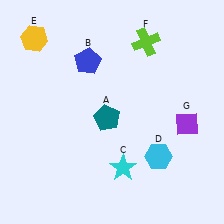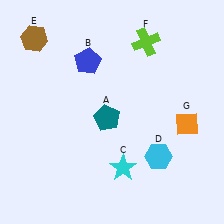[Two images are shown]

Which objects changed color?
E changed from yellow to brown. G changed from purple to orange.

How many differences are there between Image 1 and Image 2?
There are 2 differences between the two images.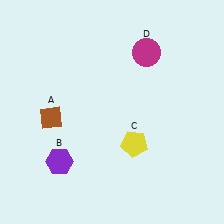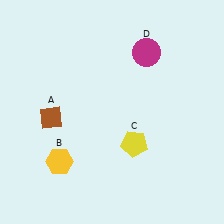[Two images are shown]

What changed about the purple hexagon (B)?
In Image 1, B is purple. In Image 2, it changed to yellow.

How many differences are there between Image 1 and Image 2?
There is 1 difference between the two images.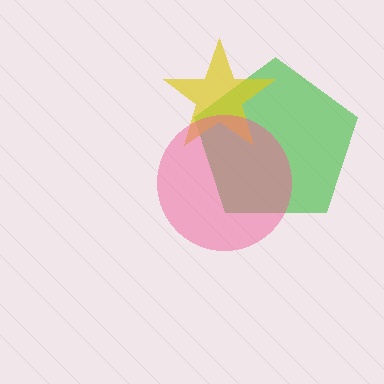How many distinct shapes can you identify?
There are 3 distinct shapes: a green pentagon, a yellow star, a pink circle.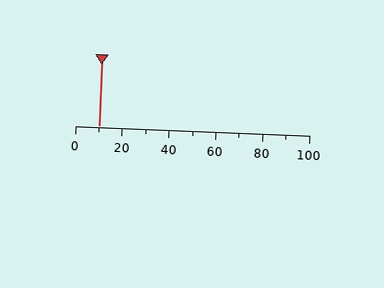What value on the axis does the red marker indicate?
The marker indicates approximately 10.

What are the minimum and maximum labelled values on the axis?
The axis runs from 0 to 100.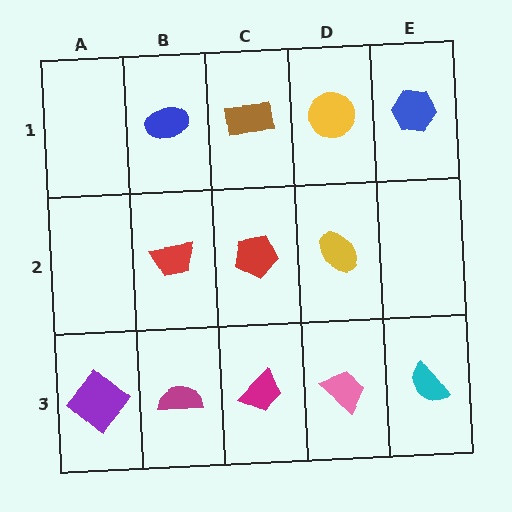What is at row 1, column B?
A blue ellipse.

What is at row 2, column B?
A red trapezoid.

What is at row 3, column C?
A magenta trapezoid.